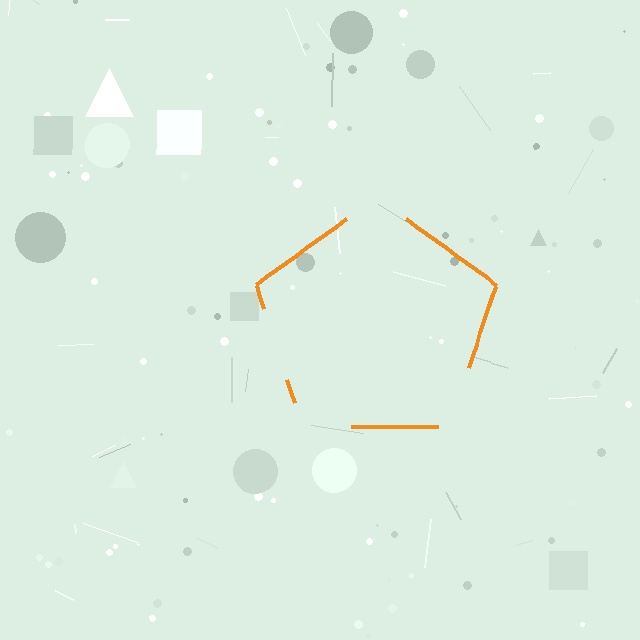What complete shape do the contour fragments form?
The contour fragments form a pentagon.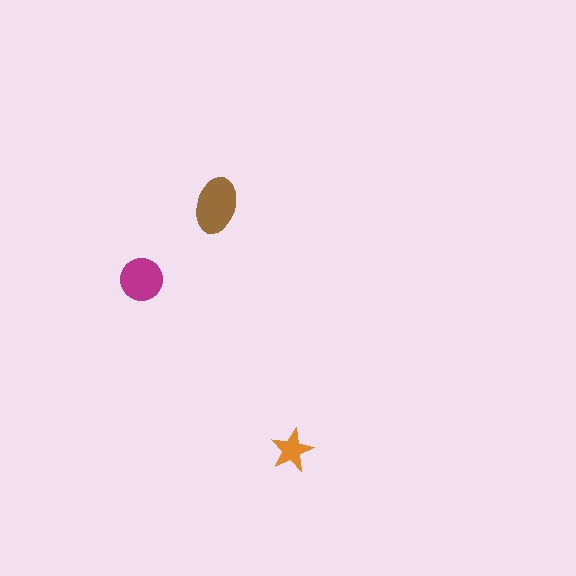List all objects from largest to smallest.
The brown ellipse, the magenta circle, the orange star.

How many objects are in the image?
There are 3 objects in the image.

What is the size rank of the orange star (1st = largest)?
3rd.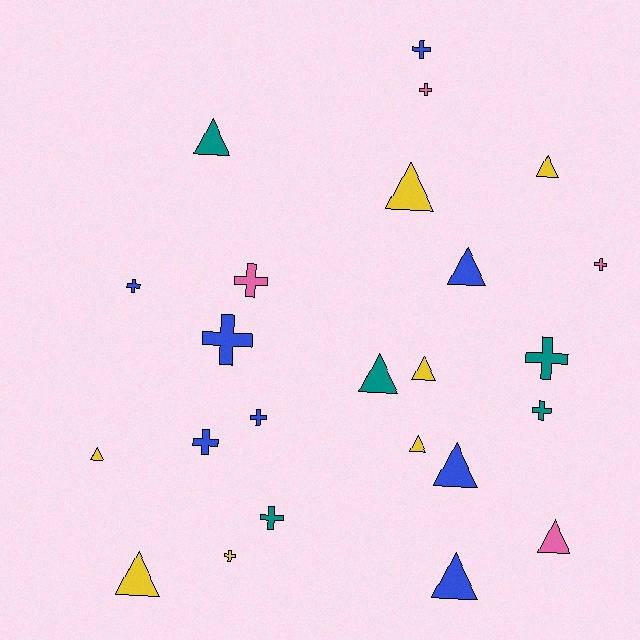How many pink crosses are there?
There are 3 pink crosses.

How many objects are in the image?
There are 24 objects.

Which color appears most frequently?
Blue, with 8 objects.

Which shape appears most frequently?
Cross, with 12 objects.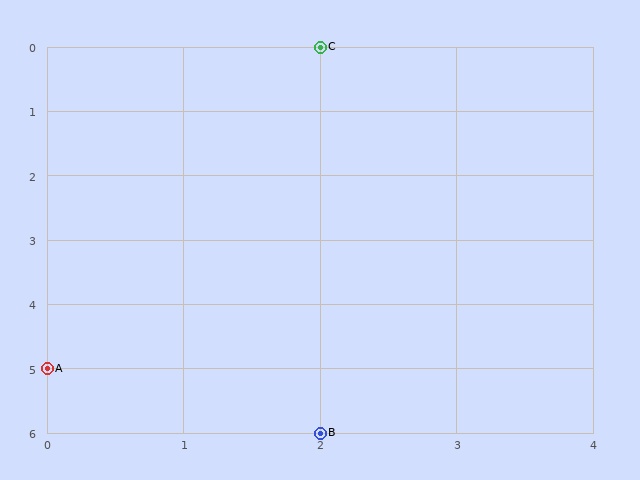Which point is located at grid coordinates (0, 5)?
Point A is at (0, 5).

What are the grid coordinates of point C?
Point C is at grid coordinates (2, 0).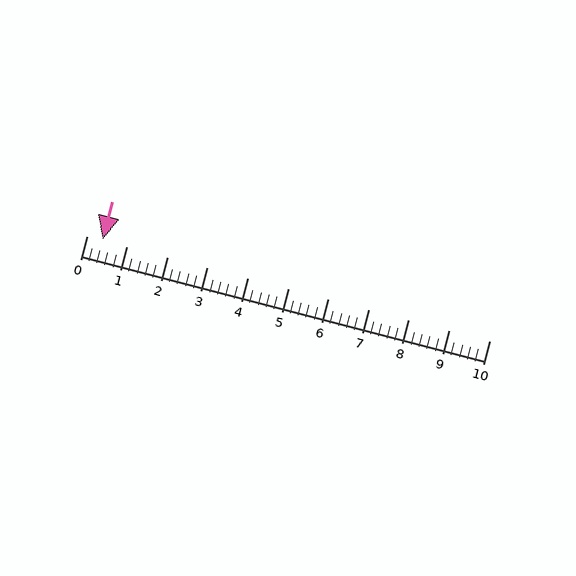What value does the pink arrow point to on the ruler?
The pink arrow points to approximately 0.4.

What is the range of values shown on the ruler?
The ruler shows values from 0 to 10.